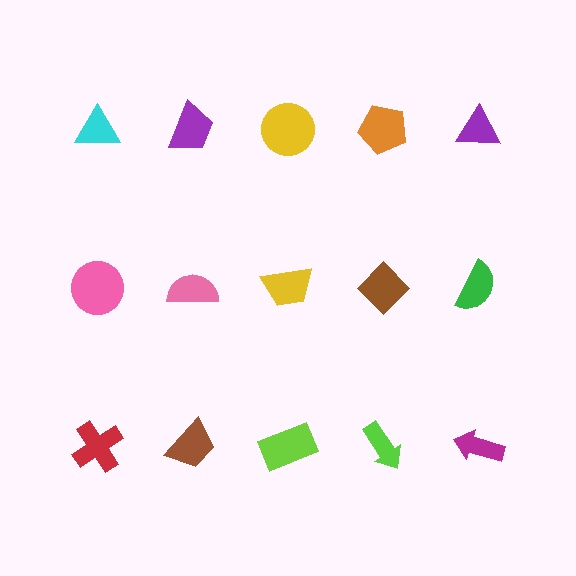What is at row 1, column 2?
A purple trapezoid.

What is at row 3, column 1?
A red cross.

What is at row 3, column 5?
A magenta arrow.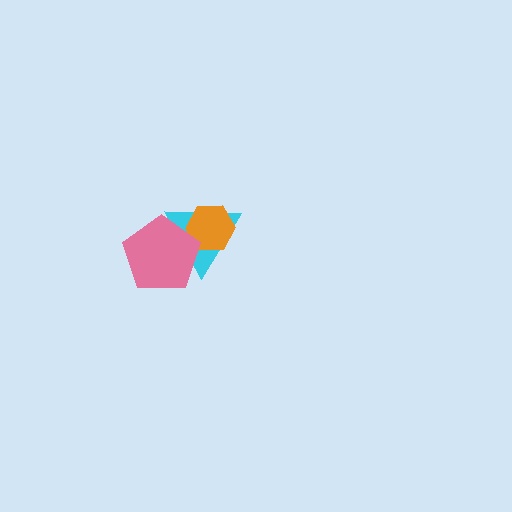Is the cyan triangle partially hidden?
Yes, it is partially covered by another shape.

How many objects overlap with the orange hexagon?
2 objects overlap with the orange hexagon.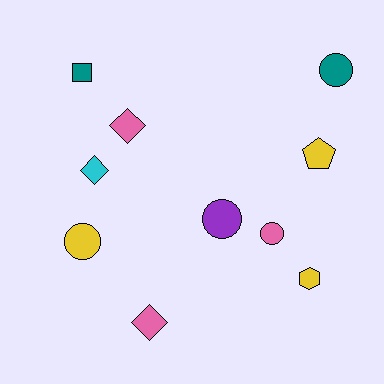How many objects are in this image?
There are 10 objects.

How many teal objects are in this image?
There are 2 teal objects.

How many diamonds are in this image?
There are 3 diamonds.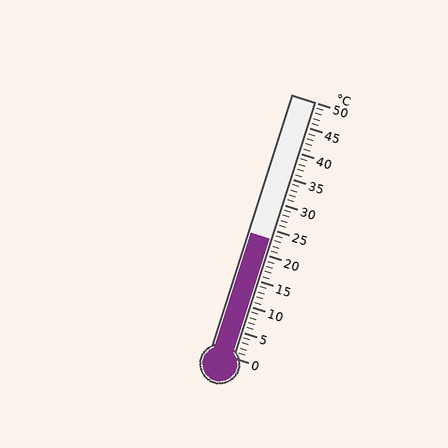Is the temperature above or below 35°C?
The temperature is below 35°C.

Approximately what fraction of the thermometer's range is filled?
The thermometer is filled to approximately 45% of its range.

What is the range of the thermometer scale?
The thermometer scale ranges from 0°C to 50°C.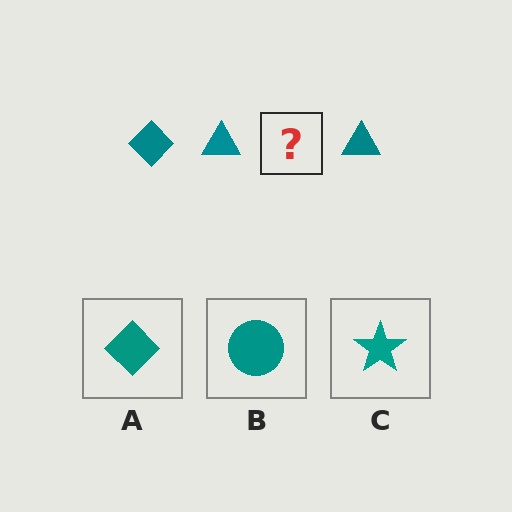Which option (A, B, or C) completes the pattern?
A.